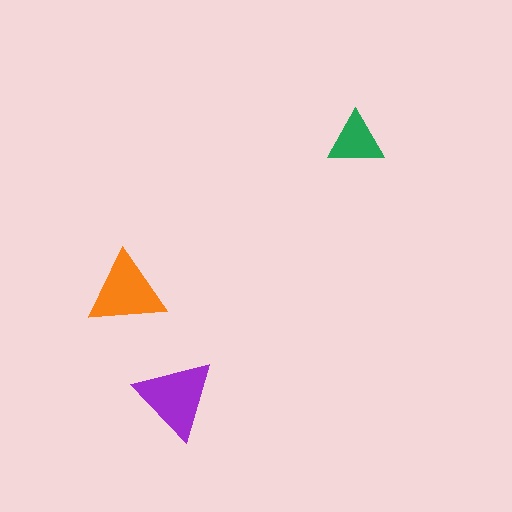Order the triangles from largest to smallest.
the purple one, the orange one, the green one.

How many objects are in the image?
There are 3 objects in the image.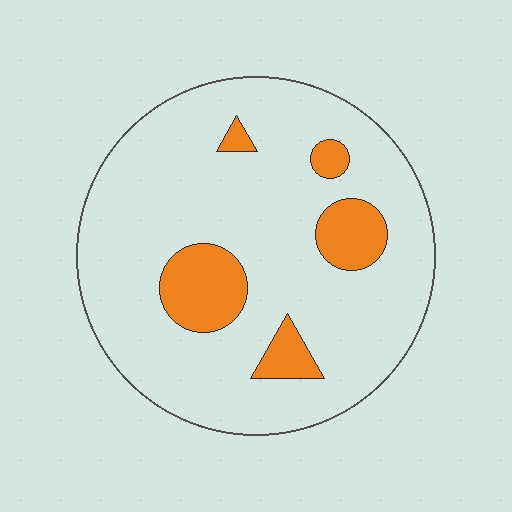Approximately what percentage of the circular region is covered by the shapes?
Approximately 15%.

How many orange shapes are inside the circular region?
5.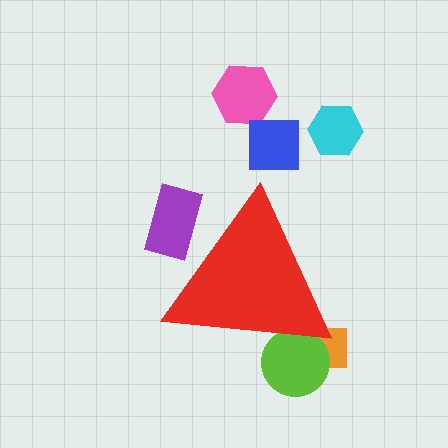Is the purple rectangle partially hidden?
Yes, the purple rectangle is partially hidden behind the red triangle.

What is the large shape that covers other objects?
A red triangle.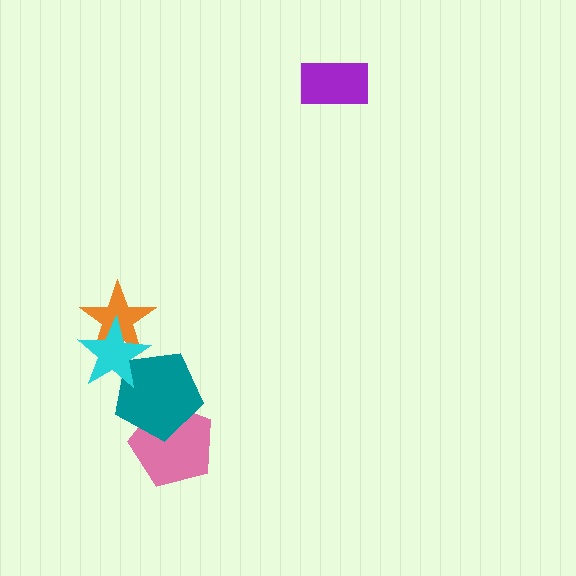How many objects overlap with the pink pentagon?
1 object overlaps with the pink pentagon.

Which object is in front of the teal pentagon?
The cyan star is in front of the teal pentagon.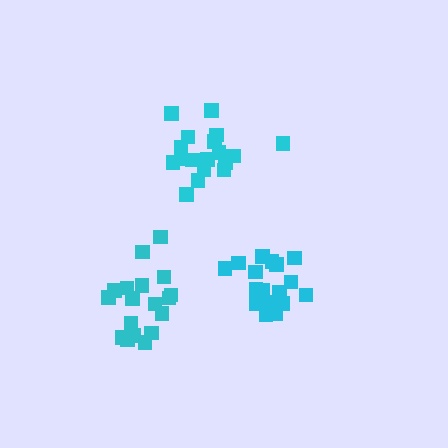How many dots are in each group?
Group 1: 17 dots, Group 2: 18 dots, Group 3: 18 dots (53 total).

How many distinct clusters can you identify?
There are 3 distinct clusters.